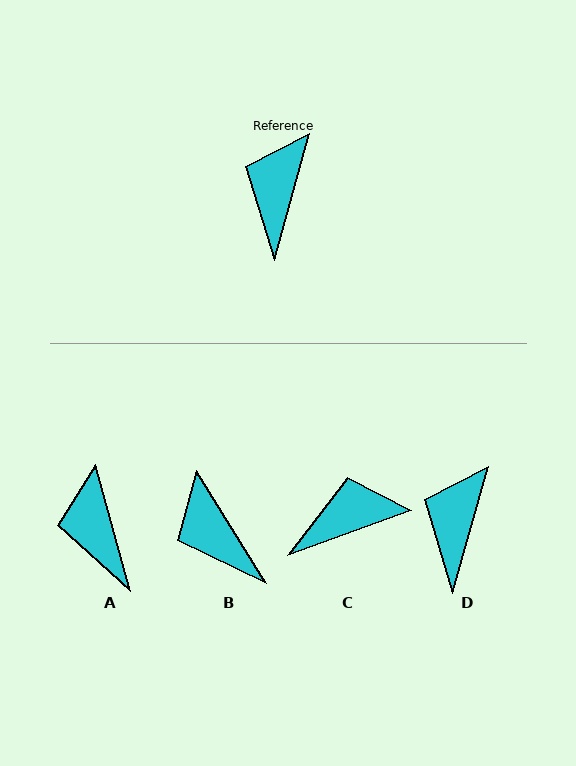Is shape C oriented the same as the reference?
No, it is off by about 55 degrees.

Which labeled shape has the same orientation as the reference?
D.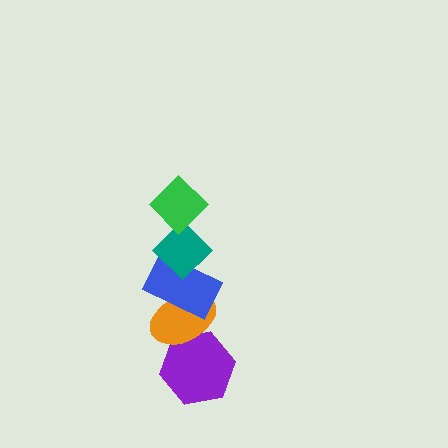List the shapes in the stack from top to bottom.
From top to bottom: the green diamond, the teal diamond, the blue rectangle, the orange ellipse, the purple hexagon.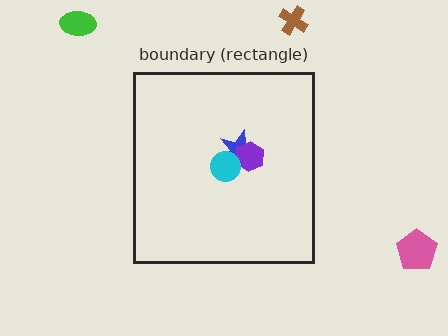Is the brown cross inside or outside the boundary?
Outside.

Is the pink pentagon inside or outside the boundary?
Outside.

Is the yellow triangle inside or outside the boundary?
Inside.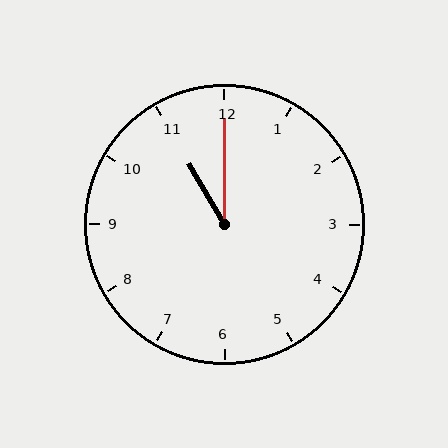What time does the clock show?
11:00.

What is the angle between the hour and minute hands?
Approximately 30 degrees.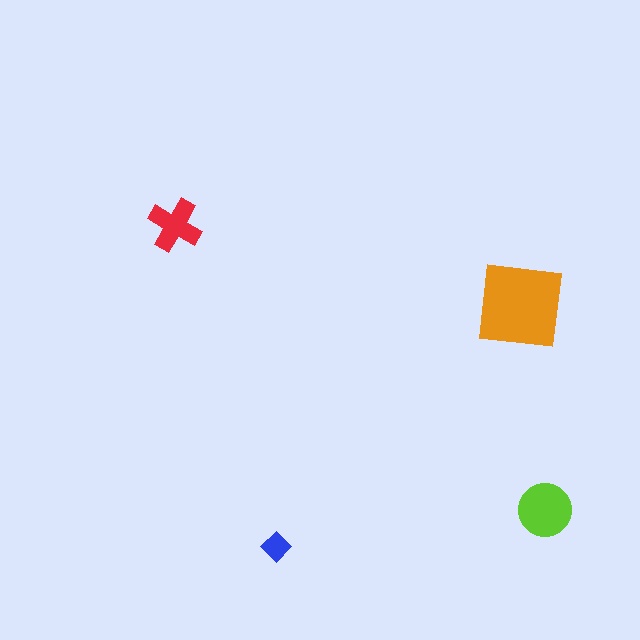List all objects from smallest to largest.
The blue diamond, the red cross, the lime circle, the orange square.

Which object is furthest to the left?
The red cross is leftmost.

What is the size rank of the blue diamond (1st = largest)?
4th.